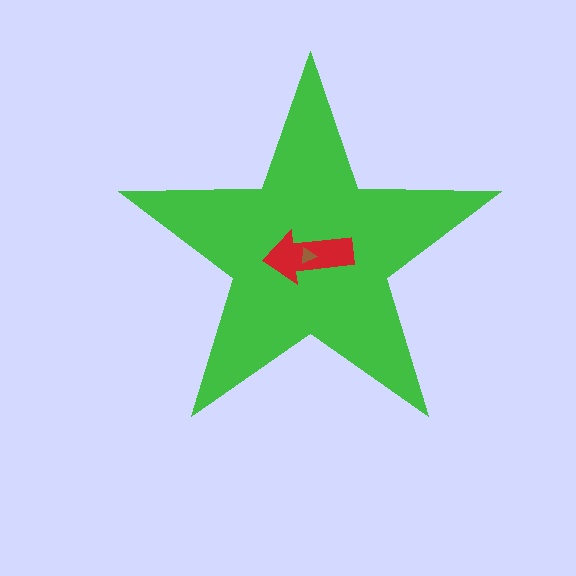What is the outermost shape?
The green star.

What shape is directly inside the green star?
The red arrow.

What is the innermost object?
The brown triangle.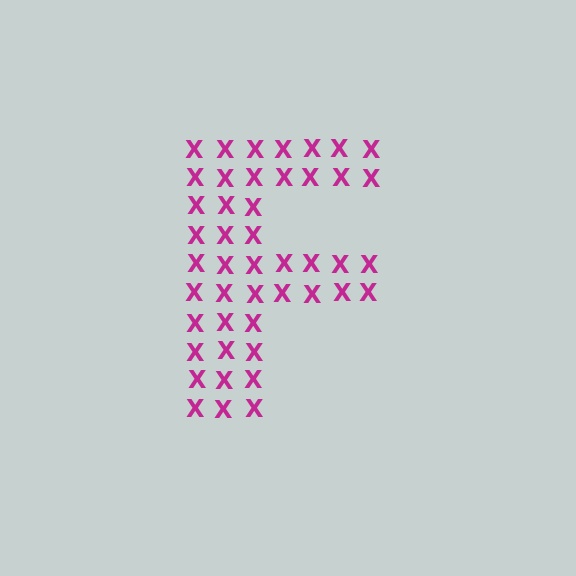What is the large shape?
The large shape is the letter F.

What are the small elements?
The small elements are letter X's.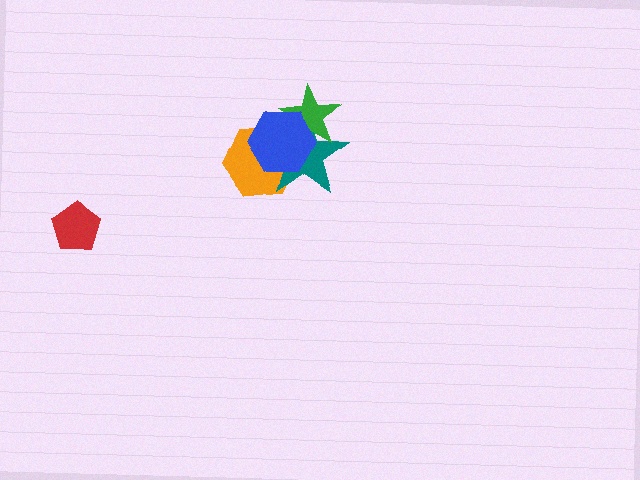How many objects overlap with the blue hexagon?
3 objects overlap with the blue hexagon.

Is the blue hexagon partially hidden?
No, no other shape covers it.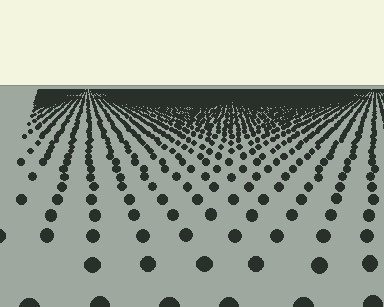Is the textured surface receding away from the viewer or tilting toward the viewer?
The surface is receding away from the viewer. Texture elements get smaller and denser toward the top.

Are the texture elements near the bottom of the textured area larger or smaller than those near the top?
Larger. Near the bottom, elements are closer to the viewer and appear at a bigger on-screen size.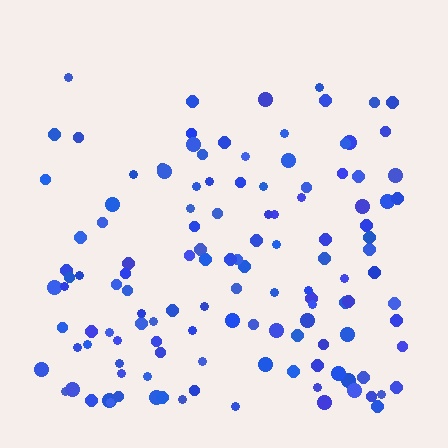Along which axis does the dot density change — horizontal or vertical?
Vertical.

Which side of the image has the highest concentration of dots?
The bottom.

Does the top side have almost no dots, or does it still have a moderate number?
Still a moderate number, just noticeably fewer than the bottom.